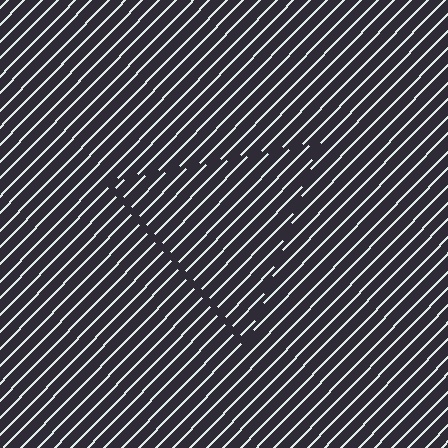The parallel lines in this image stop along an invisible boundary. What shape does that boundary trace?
An illusory triangle. The interior of the shape contains the same grating, shifted by half a period — the contour is defined by the phase discontinuity where line-ends from the inner and outer gratings abut.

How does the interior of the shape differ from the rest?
The interior of the shape contains the same grating, shifted by half a period — the contour is defined by the phase discontinuity where line-ends from the inner and outer gratings abut.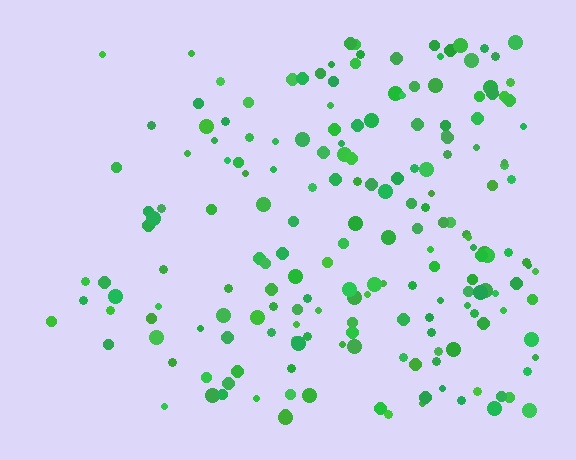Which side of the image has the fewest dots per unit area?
The left.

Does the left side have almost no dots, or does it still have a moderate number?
Still a moderate number, just noticeably fewer than the right.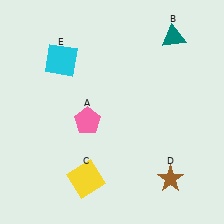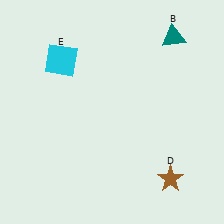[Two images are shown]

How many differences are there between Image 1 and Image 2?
There are 2 differences between the two images.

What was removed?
The pink pentagon (A), the yellow square (C) were removed in Image 2.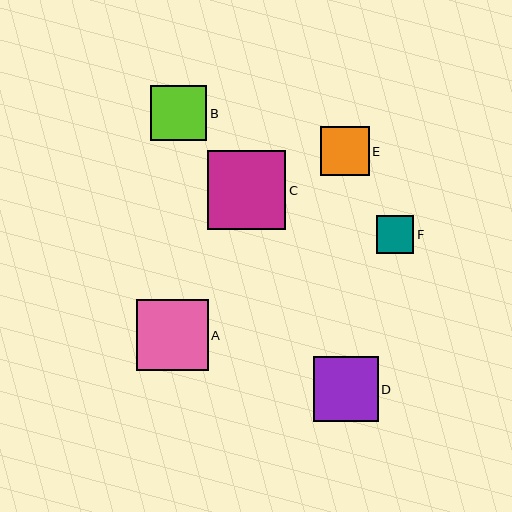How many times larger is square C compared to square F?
Square C is approximately 2.1 times the size of square F.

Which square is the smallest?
Square F is the smallest with a size of approximately 37 pixels.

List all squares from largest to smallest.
From largest to smallest: C, A, D, B, E, F.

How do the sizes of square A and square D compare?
Square A and square D are approximately the same size.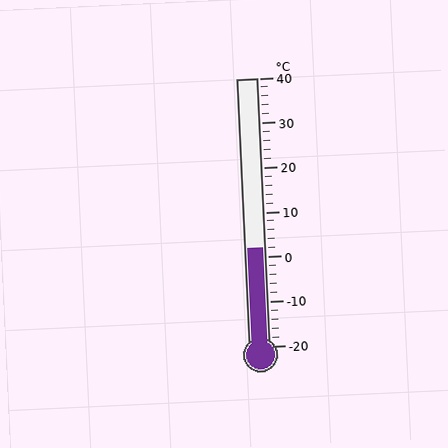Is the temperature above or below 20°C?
The temperature is below 20°C.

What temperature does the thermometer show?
The thermometer shows approximately 2°C.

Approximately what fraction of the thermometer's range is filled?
The thermometer is filled to approximately 35% of its range.